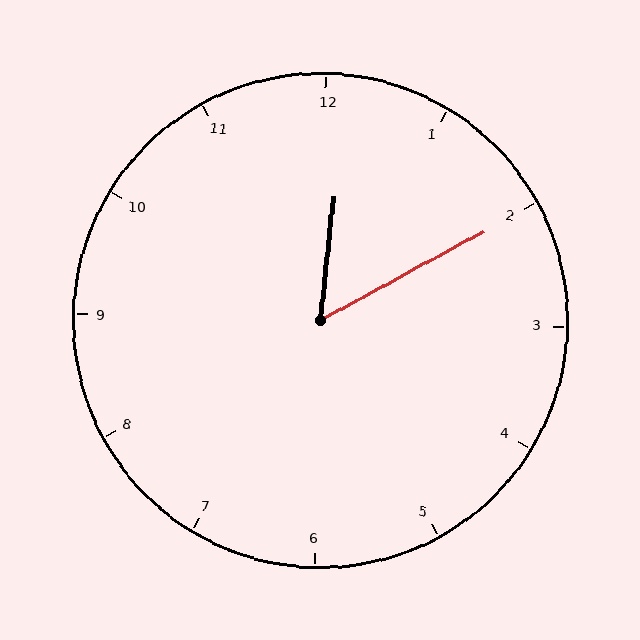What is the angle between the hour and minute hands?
Approximately 55 degrees.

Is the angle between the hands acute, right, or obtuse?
It is acute.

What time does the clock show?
12:10.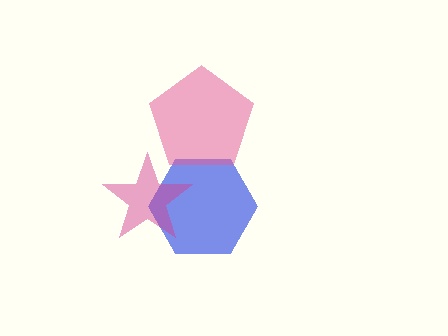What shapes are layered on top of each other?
The layered shapes are: a blue hexagon, a pink pentagon, a magenta star.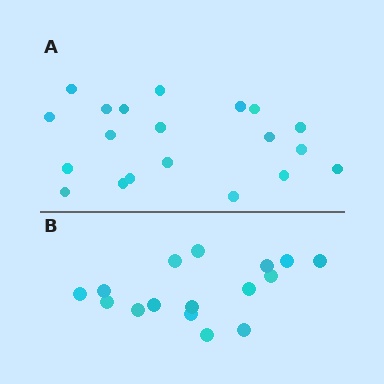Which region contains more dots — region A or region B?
Region A (the top region) has more dots.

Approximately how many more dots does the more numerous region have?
Region A has about 4 more dots than region B.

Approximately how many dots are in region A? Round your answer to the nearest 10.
About 20 dots.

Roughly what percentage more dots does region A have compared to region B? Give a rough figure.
About 25% more.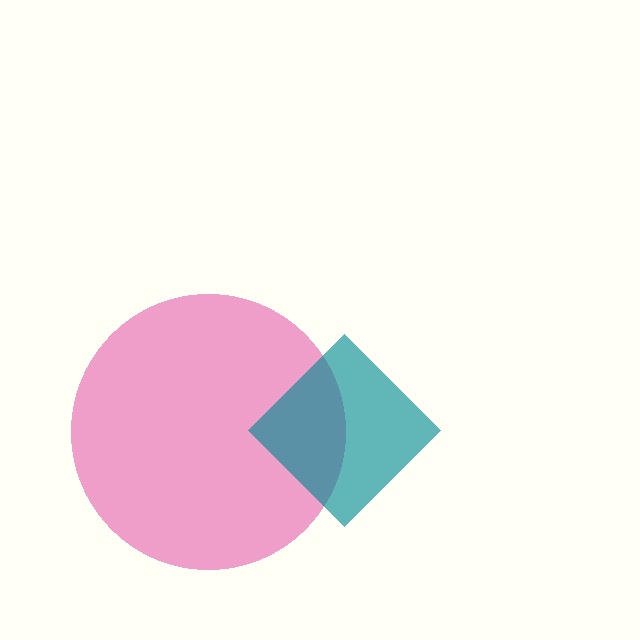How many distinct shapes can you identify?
There are 2 distinct shapes: a pink circle, a teal diamond.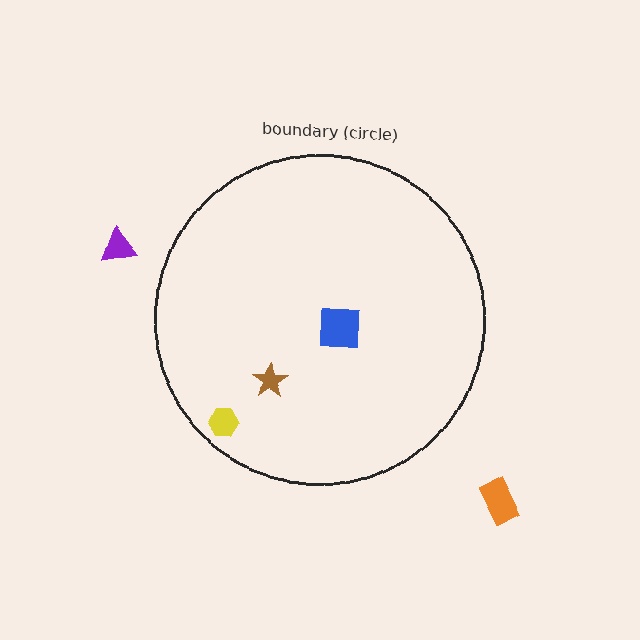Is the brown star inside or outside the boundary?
Inside.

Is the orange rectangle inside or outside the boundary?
Outside.